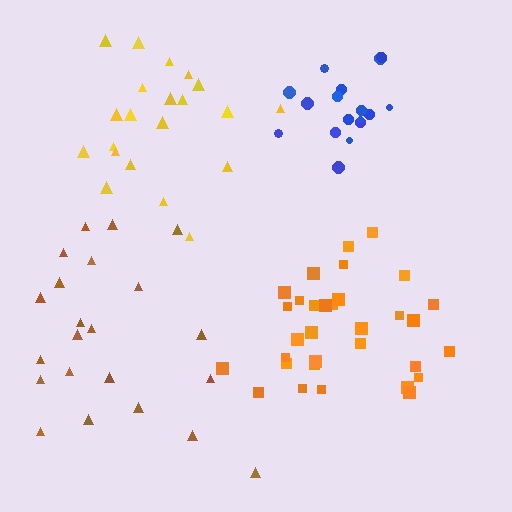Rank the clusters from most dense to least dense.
blue, orange, yellow, brown.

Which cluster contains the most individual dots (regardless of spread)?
Orange (32).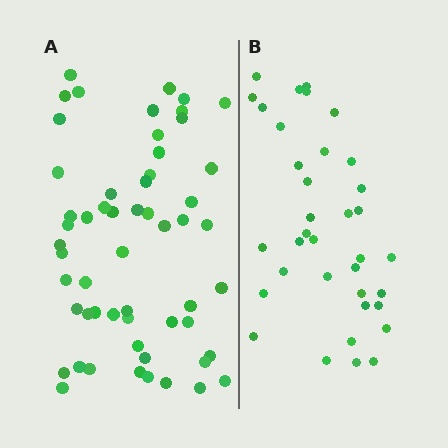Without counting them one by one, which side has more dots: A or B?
Region A (the left region) has more dots.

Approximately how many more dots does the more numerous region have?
Region A has approximately 20 more dots than region B.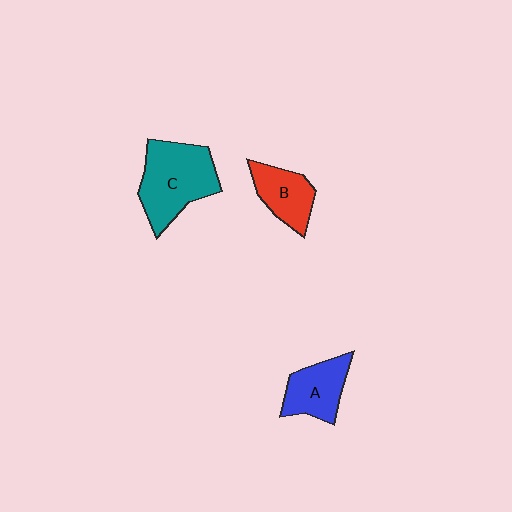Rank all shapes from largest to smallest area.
From largest to smallest: C (teal), A (blue), B (red).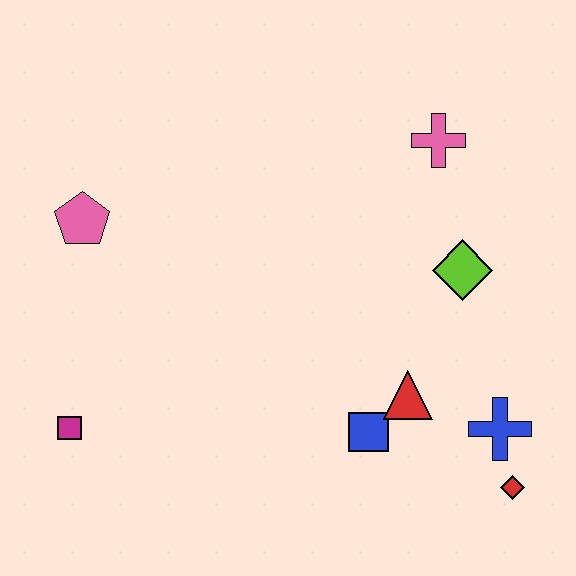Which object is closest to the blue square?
The red triangle is closest to the blue square.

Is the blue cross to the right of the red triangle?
Yes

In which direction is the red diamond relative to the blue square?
The red diamond is to the right of the blue square.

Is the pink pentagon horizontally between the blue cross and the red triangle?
No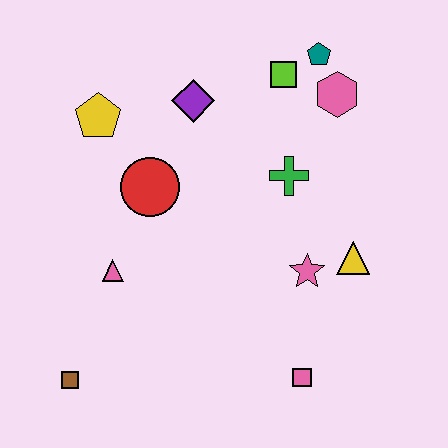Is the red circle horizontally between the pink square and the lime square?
No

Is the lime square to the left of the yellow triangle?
Yes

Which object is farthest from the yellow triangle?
The brown square is farthest from the yellow triangle.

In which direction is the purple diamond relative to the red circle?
The purple diamond is above the red circle.